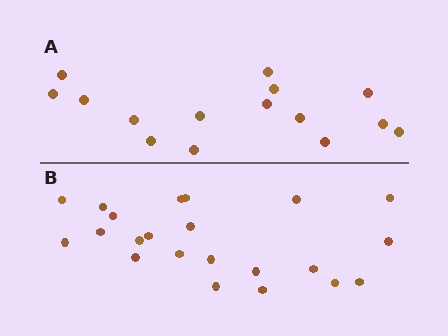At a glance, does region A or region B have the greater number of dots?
Region B (the bottom region) has more dots.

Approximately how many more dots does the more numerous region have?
Region B has roughly 8 or so more dots than region A.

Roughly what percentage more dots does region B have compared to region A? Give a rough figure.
About 45% more.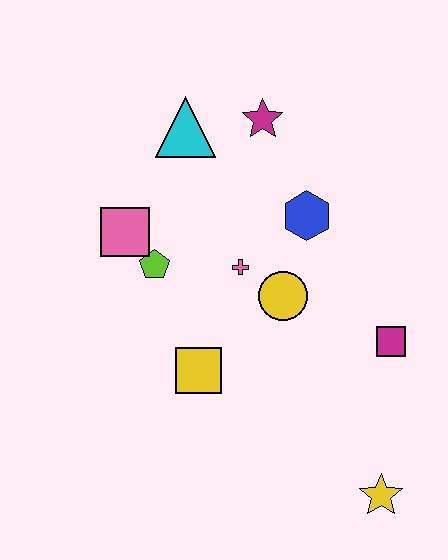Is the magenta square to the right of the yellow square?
Yes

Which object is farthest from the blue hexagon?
The yellow star is farthest from the blue hexagon.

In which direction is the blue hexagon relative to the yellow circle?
The blue hexagon is above the yellow circle.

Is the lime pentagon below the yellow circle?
No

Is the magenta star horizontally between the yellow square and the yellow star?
Yes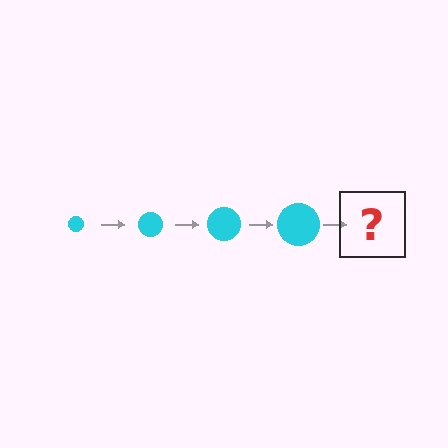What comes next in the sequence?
The next element should be a cyan circle, larger than the previous one.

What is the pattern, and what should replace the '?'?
The pattern is that the circle gets progressively larger each step. The '?' should be a cyan circle, larger than the previous one.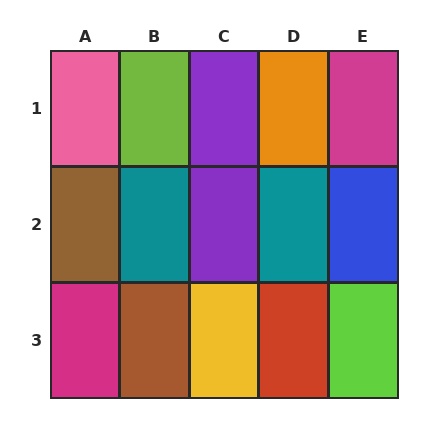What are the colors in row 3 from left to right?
Magenta, brown, yellow, red, lime.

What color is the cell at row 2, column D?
Teal.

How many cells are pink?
1 cell is pink.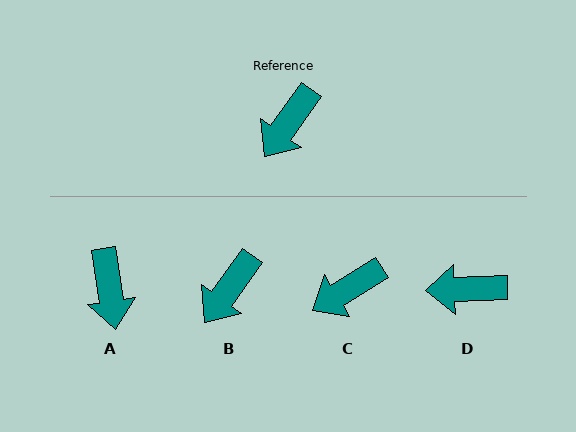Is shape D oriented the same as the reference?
No, it is off by about 53 degrees.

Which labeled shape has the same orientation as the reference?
B.